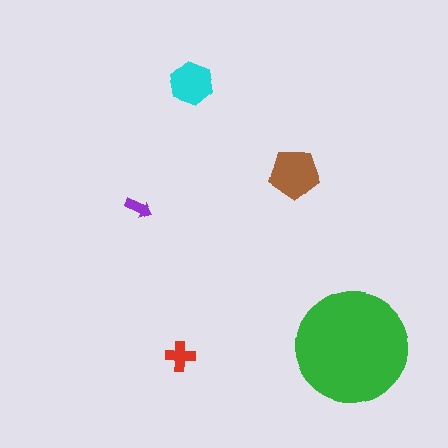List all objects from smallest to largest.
The purple arrow, the red cross, the cyan hexagon, the brown pentagon, the green circle.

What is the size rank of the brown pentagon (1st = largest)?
2nd.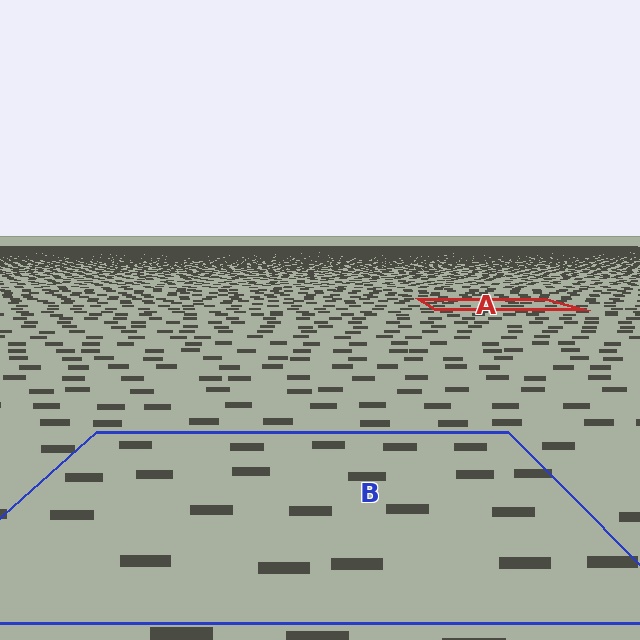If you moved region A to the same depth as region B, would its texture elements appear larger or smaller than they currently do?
They would appear larger. At a closer depth, the same texture elements are projected at a bigger on-screen size.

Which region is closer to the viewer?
Region B is closer. The texture elements there are larger and more spread out.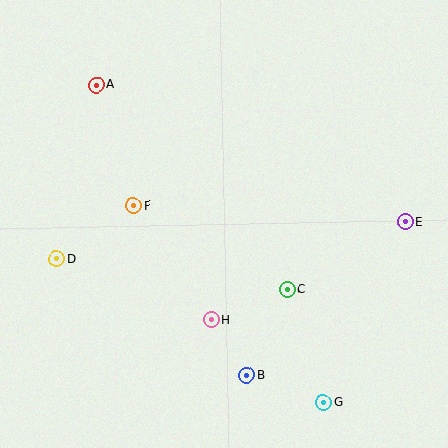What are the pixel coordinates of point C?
Point C is at (287, 289).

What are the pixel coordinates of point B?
Point B is at (247, 375).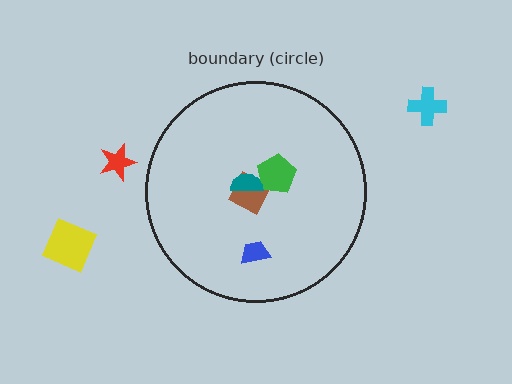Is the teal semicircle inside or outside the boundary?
Inside.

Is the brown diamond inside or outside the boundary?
Inside.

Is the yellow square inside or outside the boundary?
Outside.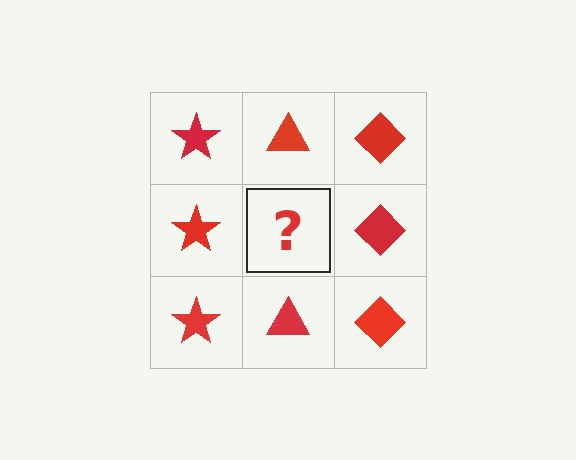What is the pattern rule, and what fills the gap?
The rule is that each column has a consistent shape. The gap should be filled with a red triangle.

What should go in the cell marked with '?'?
The missing cell should contain a red triangle.